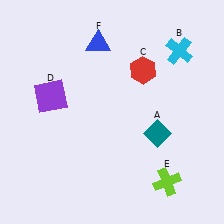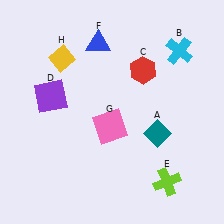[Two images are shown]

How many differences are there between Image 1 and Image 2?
There are 2 differences between the two images.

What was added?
A pink square (G), a yellow diamond (H) were added in Image 2.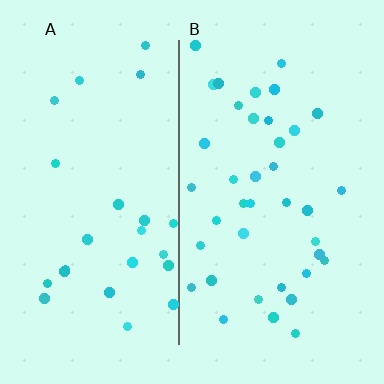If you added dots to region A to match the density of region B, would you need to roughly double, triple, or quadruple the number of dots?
Approximately double.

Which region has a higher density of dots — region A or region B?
B (the right).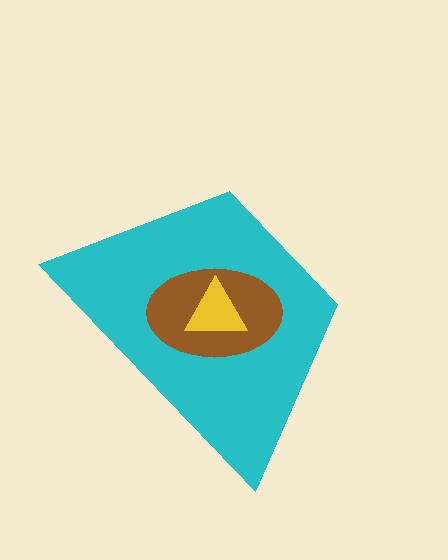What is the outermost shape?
The cyan trapezoid.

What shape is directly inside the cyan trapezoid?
The brown ellipse.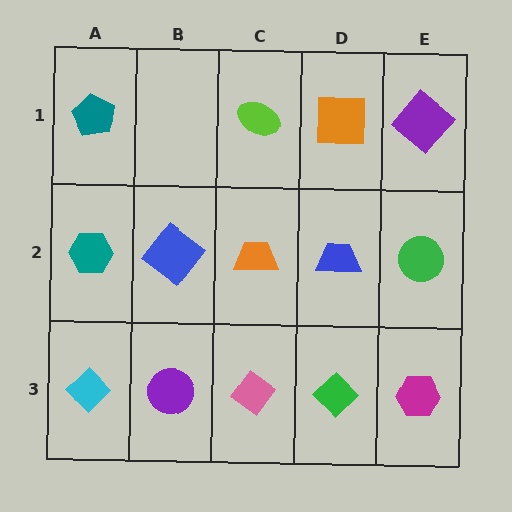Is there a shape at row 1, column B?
No, that cell is empty.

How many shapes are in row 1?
4 shapes.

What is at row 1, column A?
A teal pentagon.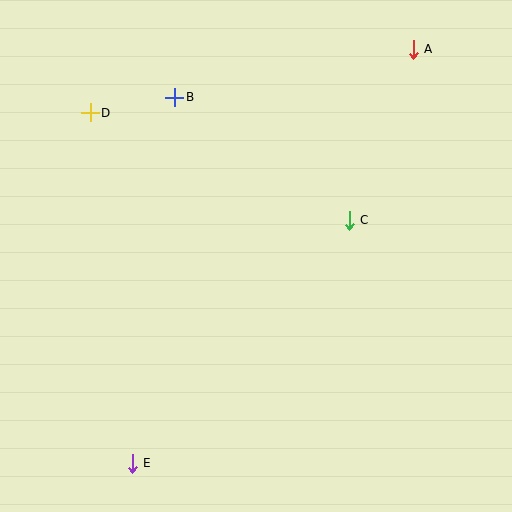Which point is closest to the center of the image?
Point C at (349, 220) is closest to the center.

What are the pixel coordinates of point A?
Point A is at (413, 49).